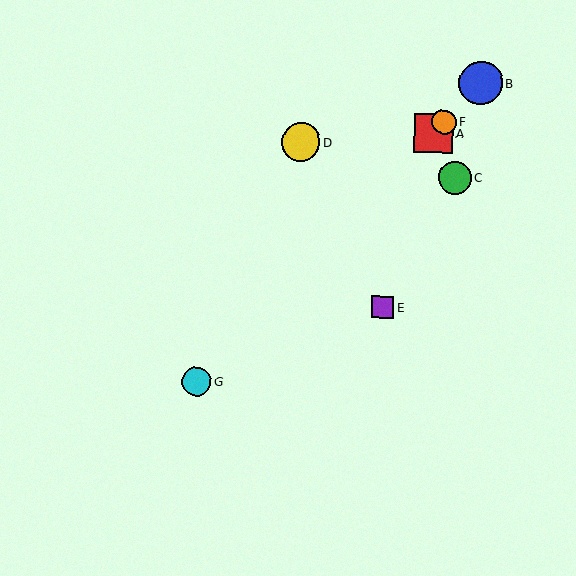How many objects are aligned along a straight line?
4 objects (A, B, F, G) are aligned along a straight line.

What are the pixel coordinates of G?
Object G is at (197, 382).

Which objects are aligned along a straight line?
Objects A, B, F, G are aligned along a straight line.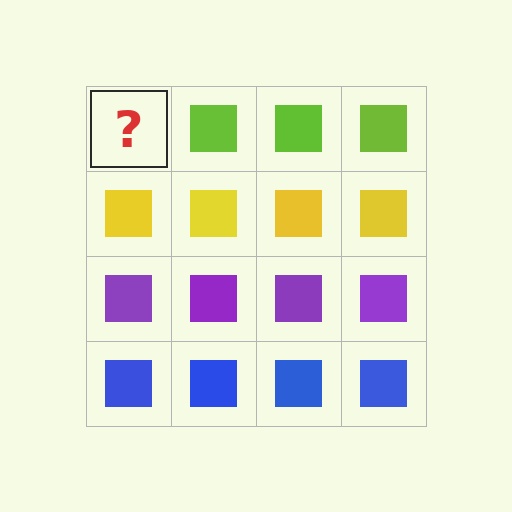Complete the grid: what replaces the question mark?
The question mark should be replaced with a lime square.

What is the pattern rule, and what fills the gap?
The rule is that each row has a consistent color. The gap should be filled with a lime square.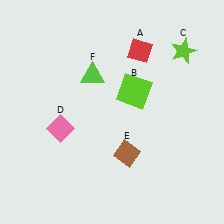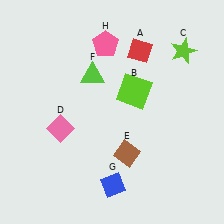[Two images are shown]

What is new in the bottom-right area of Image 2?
A blue diamond (G) was added in the bottom-right area of Image 2.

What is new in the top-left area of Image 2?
A pink pentagon (H) was added in the top-left area of Image 2.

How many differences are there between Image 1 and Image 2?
There are 2 differences between the two images.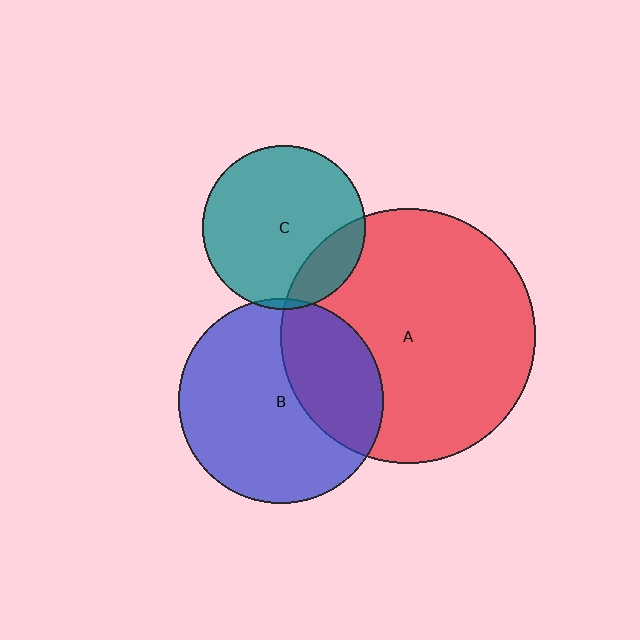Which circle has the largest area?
Circle A (red).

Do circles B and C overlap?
Yes.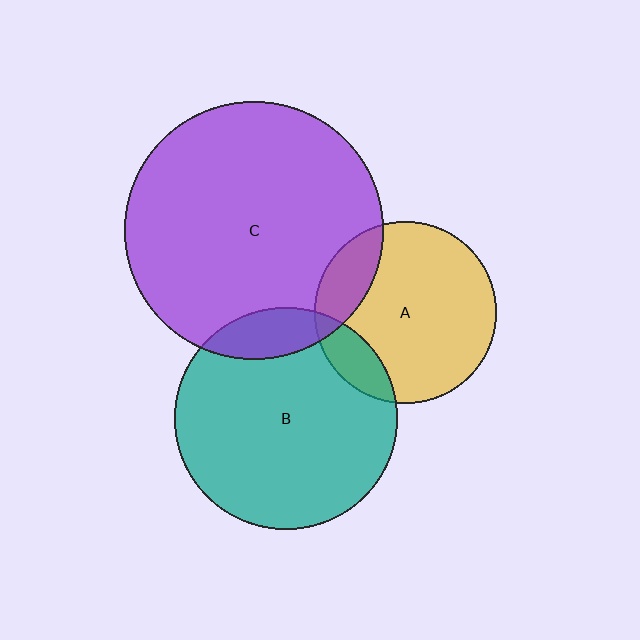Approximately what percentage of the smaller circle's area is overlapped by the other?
Approximately 15%.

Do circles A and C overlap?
Yes.